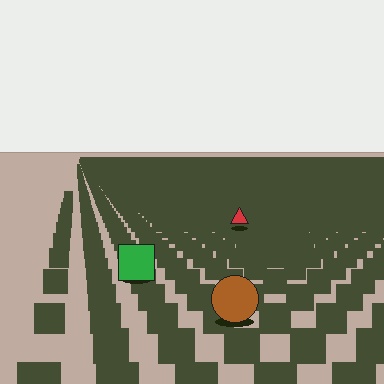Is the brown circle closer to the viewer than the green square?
Yes. The brown circle is closer — you can tell from the texture gradient: the ground texture is coarser near it.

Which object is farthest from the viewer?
The red triangle is farthest from the viewer. It appears smaller and the ground texture around it is denser.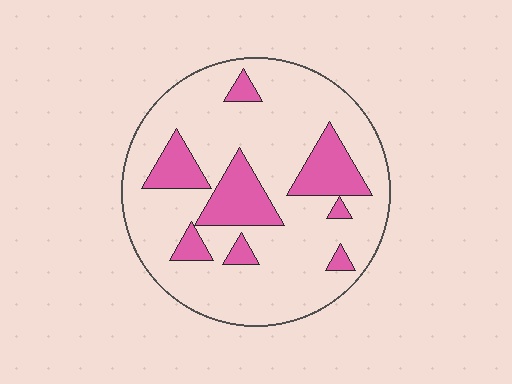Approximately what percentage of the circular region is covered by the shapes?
Approximately 20%.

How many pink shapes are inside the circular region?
8.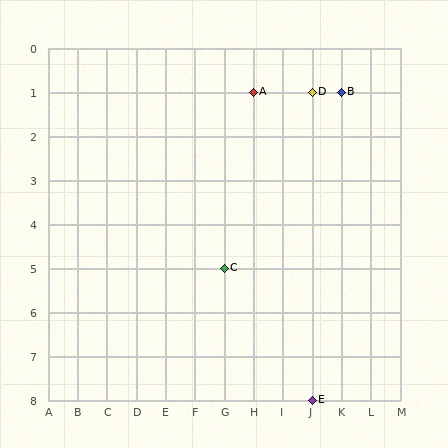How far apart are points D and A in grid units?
Points D and A are 2 columns apart.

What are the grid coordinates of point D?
Point D is at grid coordinates (J, 1).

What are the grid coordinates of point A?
Point A is at grid coordinates (H, 1).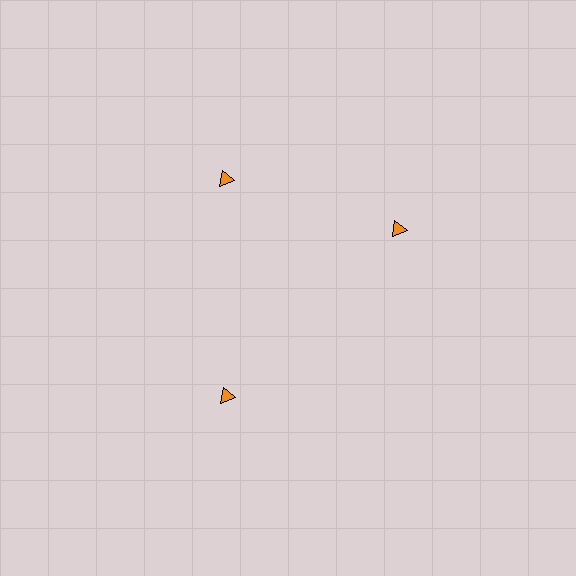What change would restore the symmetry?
The symmetry would be restored by rotating it back into even spacing with its neighbors so that all 3 triangles sit at equal angles and equal distance from the center.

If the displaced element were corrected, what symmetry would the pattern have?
It would have 3-fold rotational symmetry — the pattern would map onto itself every 120 degrees.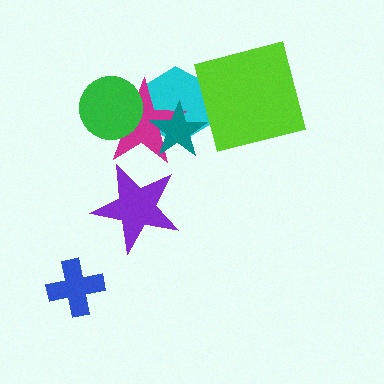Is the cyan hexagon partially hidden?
Yes, it is partially covered by another shape.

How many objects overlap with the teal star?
2 objects overlap with the teal star.